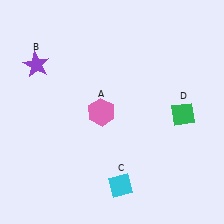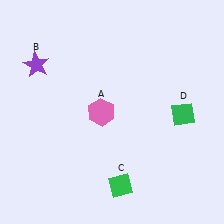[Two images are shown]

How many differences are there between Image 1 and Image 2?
There is 1 difference between the two images.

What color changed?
The diamond (C) changed from cyan in Image 1 to green in Image 2.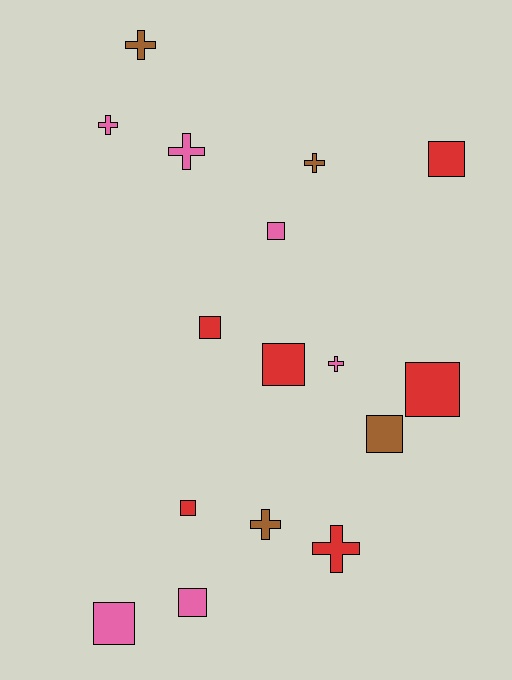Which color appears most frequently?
Red, with 6 objects.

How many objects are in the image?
There are 16 objects.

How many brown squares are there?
There is 1 brown square.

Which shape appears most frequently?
Square, with 9 objects.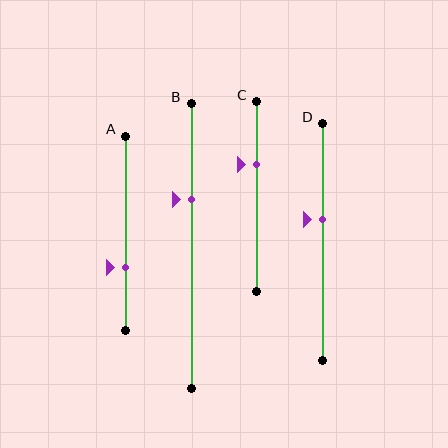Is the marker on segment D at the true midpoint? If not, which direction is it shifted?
No, the marker on segment D is shifted upward by about 10% of the segment length.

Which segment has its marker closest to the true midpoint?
Segment D has its marker closest to the true midpoint.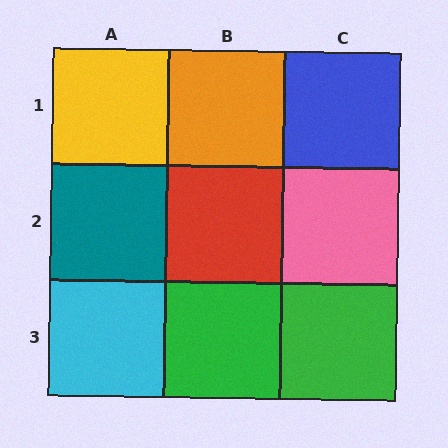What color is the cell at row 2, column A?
Teal.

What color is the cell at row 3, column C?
Green.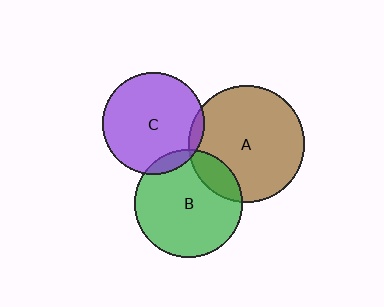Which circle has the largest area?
Circle A (brown).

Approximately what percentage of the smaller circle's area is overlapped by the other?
Approximately 15%.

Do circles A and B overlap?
Yes.